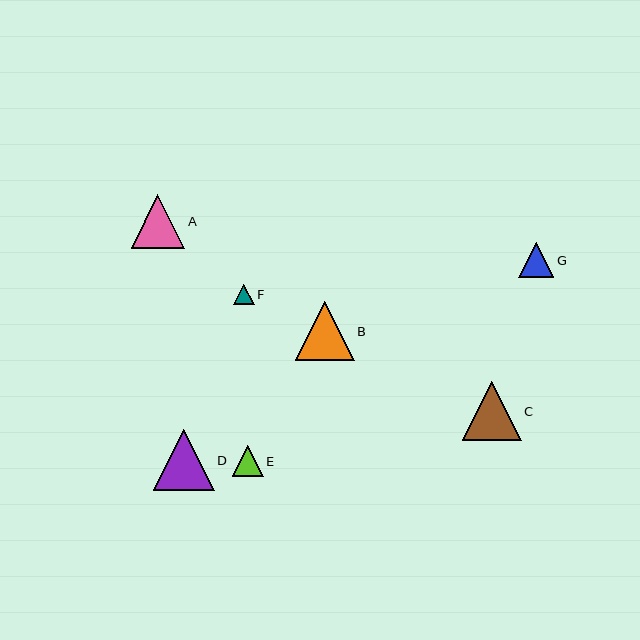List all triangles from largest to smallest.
From largest to smallest: D, C, B, A, G, E, F.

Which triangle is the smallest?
Triangle F is the smallest with a size of approximately 21 pixels.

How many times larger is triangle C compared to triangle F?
Triangle C is approximately 2.8 times the size of triangle F.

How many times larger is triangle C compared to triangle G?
Triangle C is approximately 1.7 times the size of triangle G.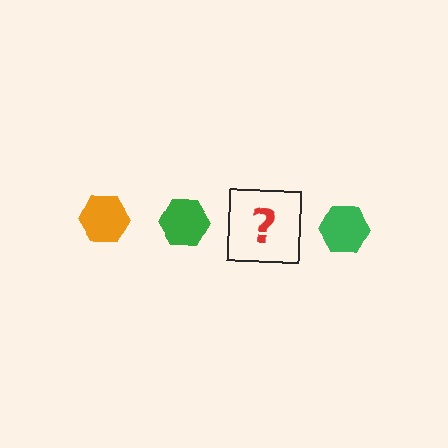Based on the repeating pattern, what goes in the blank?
The blank should be an orange hexagon.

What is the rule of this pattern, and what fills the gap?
The rule is that the pattern cycles through orange, green hexagons. The gap should be filled with an orange hexagon.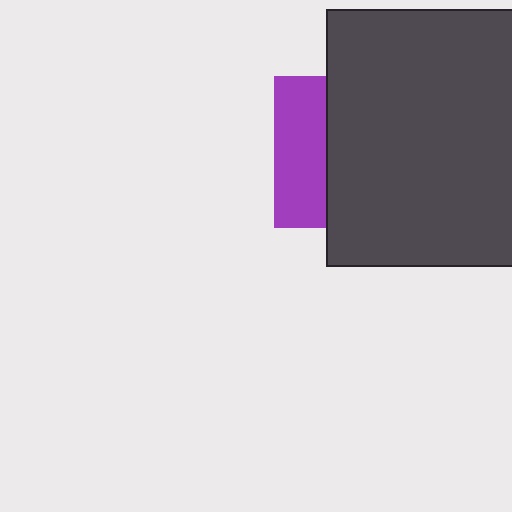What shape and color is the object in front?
The object in front is a dark gray rectangle.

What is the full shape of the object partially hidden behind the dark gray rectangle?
The partially hidden object is a purple square.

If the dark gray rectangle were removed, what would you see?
You would see the complete purple square.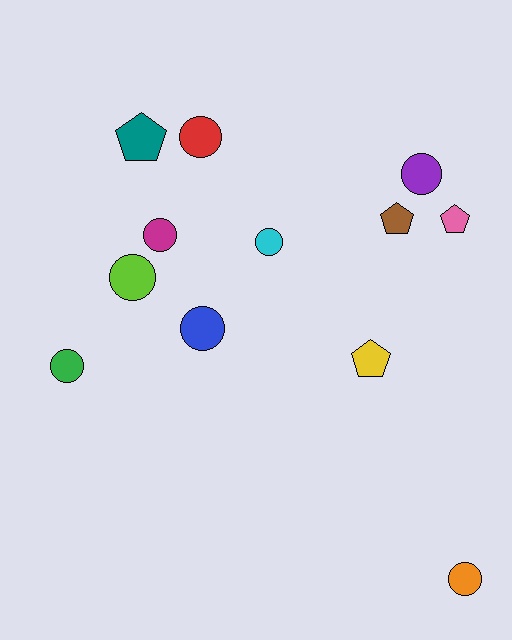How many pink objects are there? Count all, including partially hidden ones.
There is 1 pink object.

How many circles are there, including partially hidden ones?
There are 8 circles.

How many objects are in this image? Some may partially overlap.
There are 12 objects.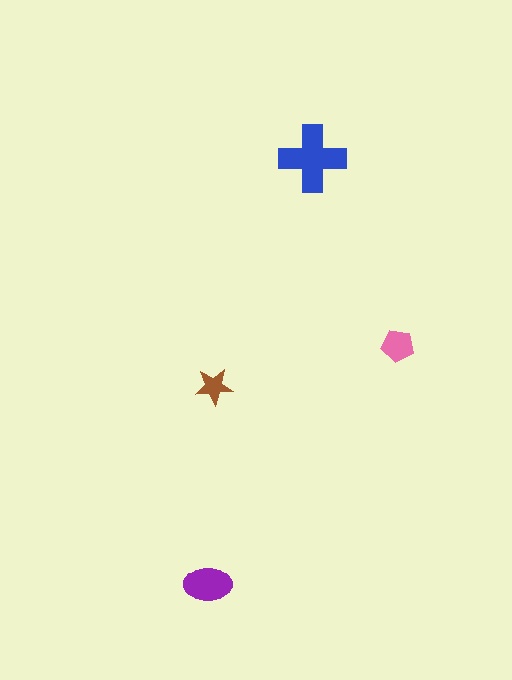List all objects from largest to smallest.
The blue cross, the purple ellipse, the pink pentagon, the brown star.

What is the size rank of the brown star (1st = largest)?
4th.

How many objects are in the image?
There are 4 objects in the image.